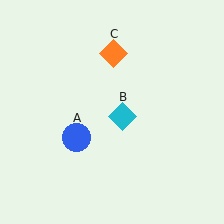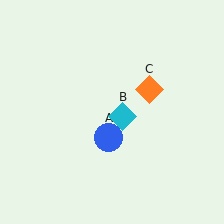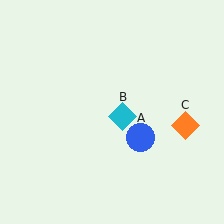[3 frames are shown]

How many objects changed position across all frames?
2 objects changed position: blue circle (object A), orange diamond (object C).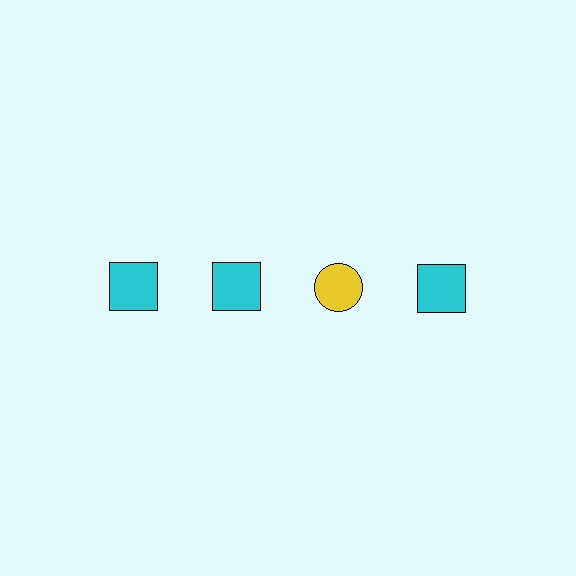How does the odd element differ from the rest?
It differs in both color (yellow instead of cyan) and shape (circle instead of square).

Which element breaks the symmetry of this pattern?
The yellow circle in the top row, center column breaks the symmetry. All other shapes are cyan squares.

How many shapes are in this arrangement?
There are 4 shapes arranged in a grid pattern.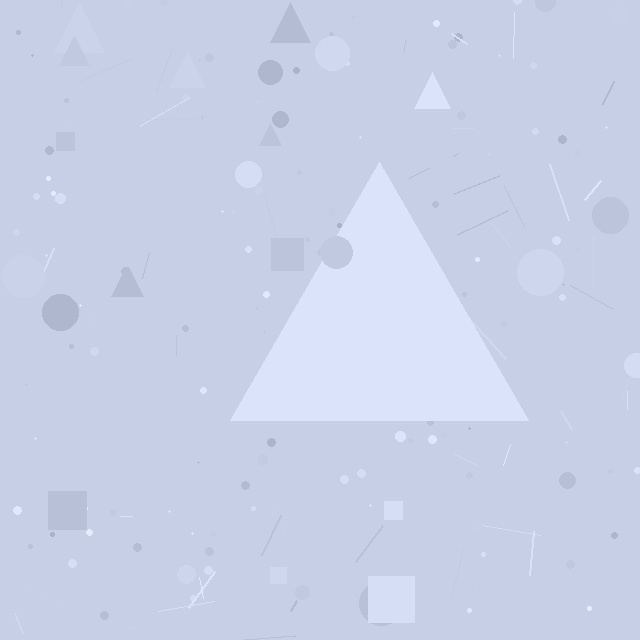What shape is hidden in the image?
A triangle is hidden in the image.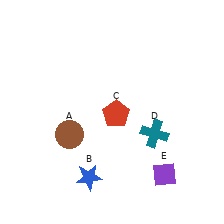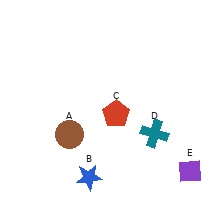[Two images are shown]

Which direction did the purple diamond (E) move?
The purple diamond (E) moved right.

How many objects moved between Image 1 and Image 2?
1 object moved between the two images.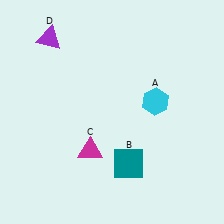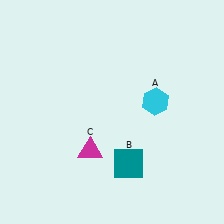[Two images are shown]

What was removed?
The purple triangle (D) was removed in Image 2.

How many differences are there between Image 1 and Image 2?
There is 1 difference between the two images.